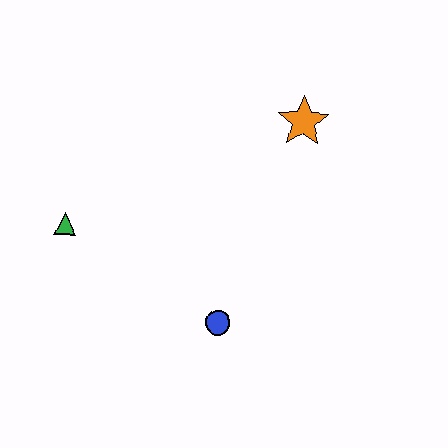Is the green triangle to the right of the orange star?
No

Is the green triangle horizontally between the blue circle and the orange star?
No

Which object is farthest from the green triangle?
The orange star is farthest from the green triangle.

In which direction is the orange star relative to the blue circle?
The orange star is above the blue circle.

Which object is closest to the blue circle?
The green triangle is closest to the blue circle.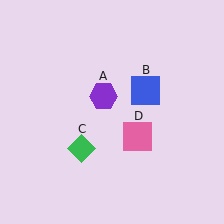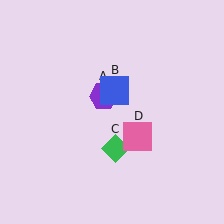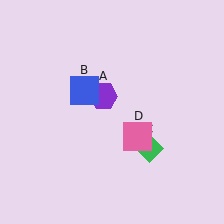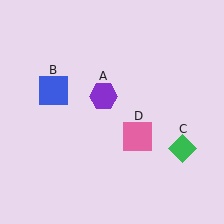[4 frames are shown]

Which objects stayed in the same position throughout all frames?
Purple hexagon (object A) and pink square (object D) remained stationary.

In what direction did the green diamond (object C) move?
The green diamond (object C) moved right.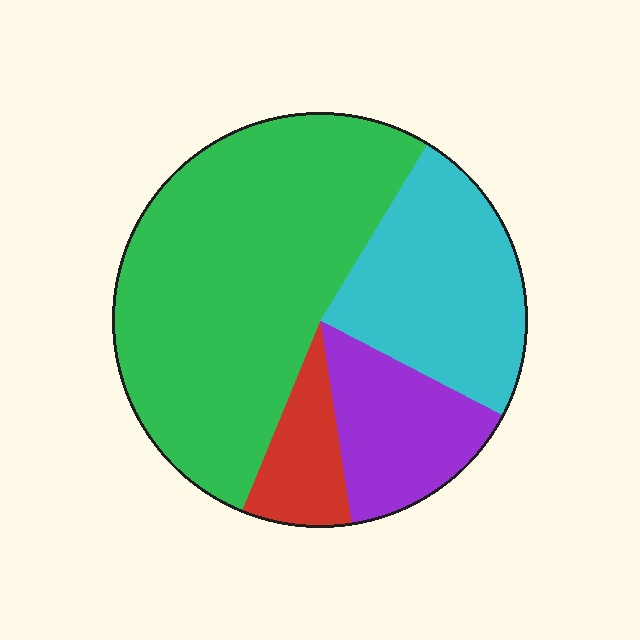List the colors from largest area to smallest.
From largest to smallest: green, cyan, purple, red.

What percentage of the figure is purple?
Purple takes up about one sixth (1/6) of the figure.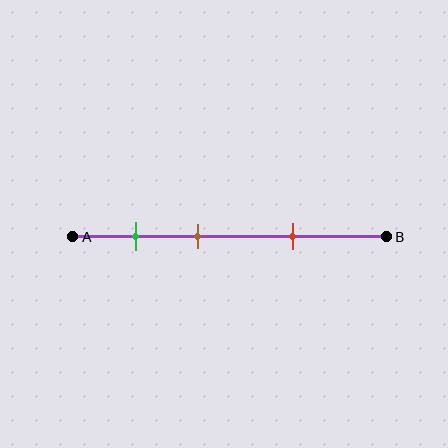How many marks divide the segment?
There are 3 marks dividing the segment.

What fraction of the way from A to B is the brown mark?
The brown mark is approximately 40% (0.4) of the way from A to B.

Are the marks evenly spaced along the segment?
Yes, the marks are approximately evenly spaced.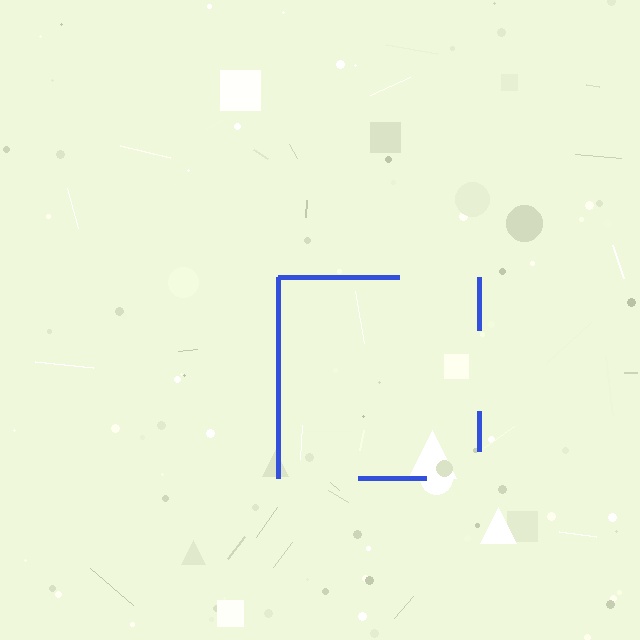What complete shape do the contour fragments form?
The contour fragments form a square.